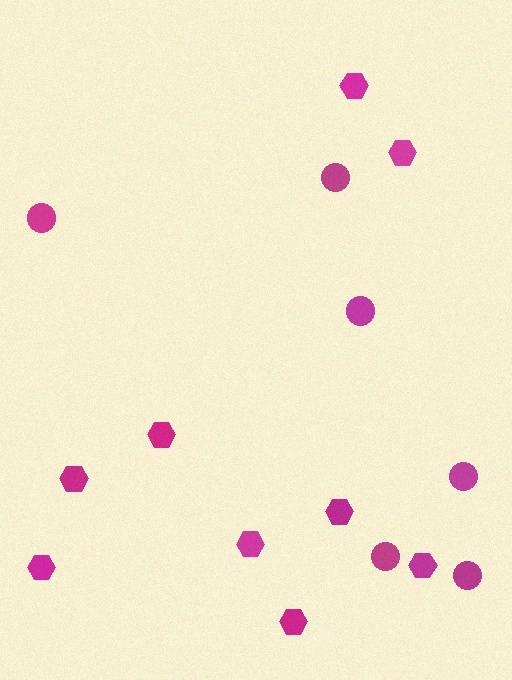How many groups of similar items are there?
There are 2 groups: one group of circles (6) and one group of hexagons (9).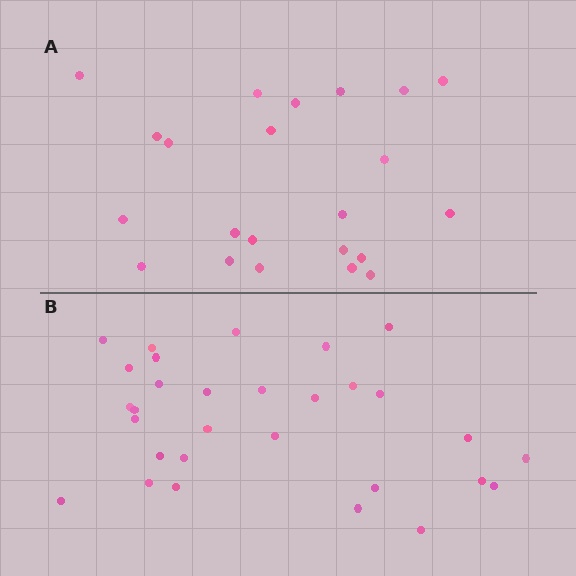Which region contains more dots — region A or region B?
Region B (the bottom region) has more dots.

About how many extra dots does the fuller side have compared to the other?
Region B has roughly 8 or so more dots than region A.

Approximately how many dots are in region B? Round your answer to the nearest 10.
About 30 dots.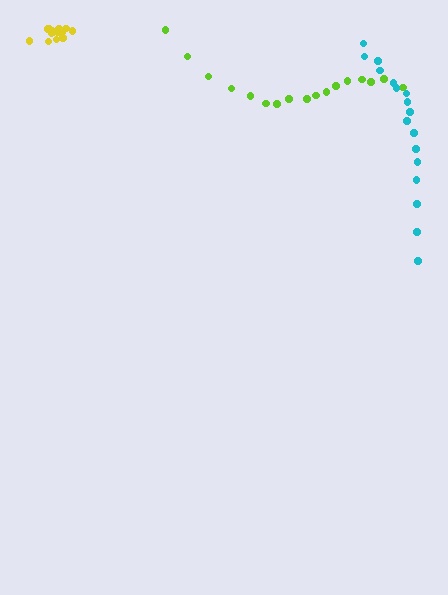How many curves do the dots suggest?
There are 3 distinct paths.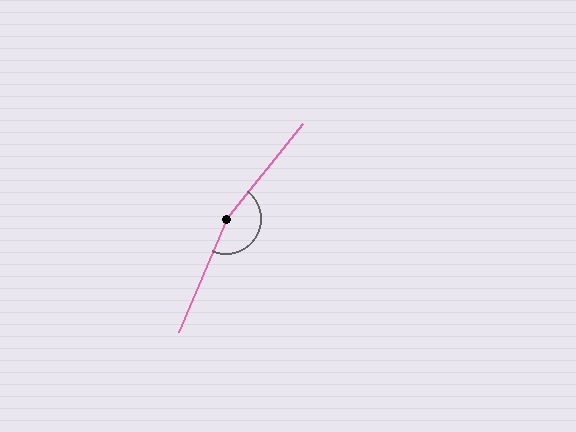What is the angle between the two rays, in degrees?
Approximately 164 degrees.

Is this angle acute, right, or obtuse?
It is obtuse.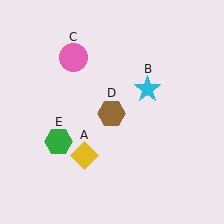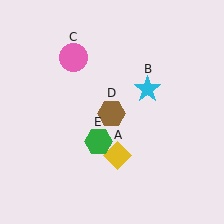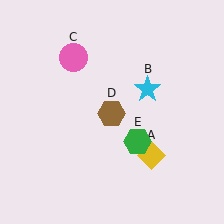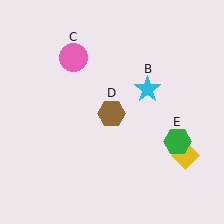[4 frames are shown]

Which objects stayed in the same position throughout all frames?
Cyan star (object B) and pink circle (object C) and brown hexagon (object D) remained stationary.